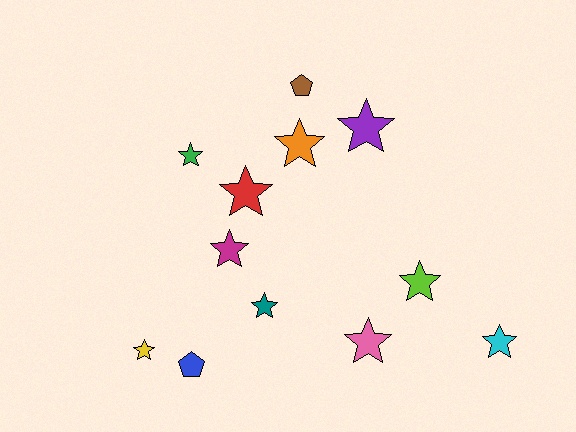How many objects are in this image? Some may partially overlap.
There are 12 objects.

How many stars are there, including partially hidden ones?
There are 10 stars.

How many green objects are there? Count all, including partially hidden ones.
There is 1 green object.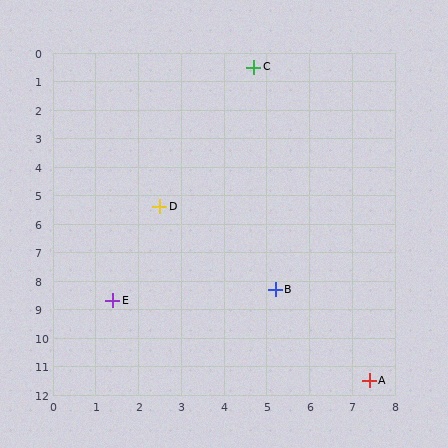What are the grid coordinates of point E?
Point E is at approximately (1.4, 8.7).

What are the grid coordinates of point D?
Point D is at approximately (2.5, 5.4).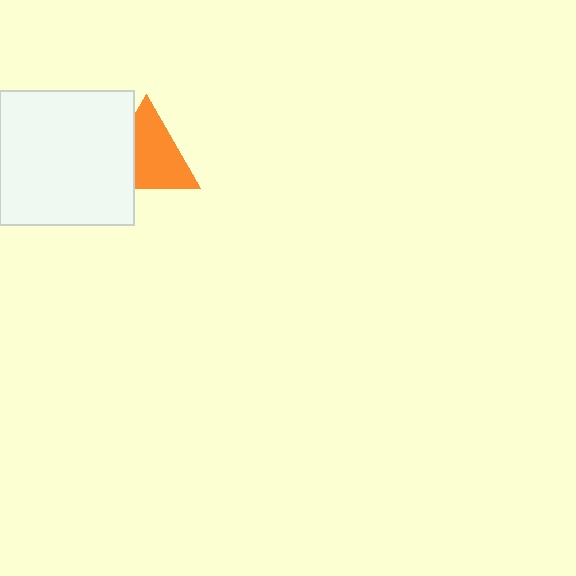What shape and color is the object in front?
The object in front is a white square.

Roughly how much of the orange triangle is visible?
Most of it is visible (roughly 67%).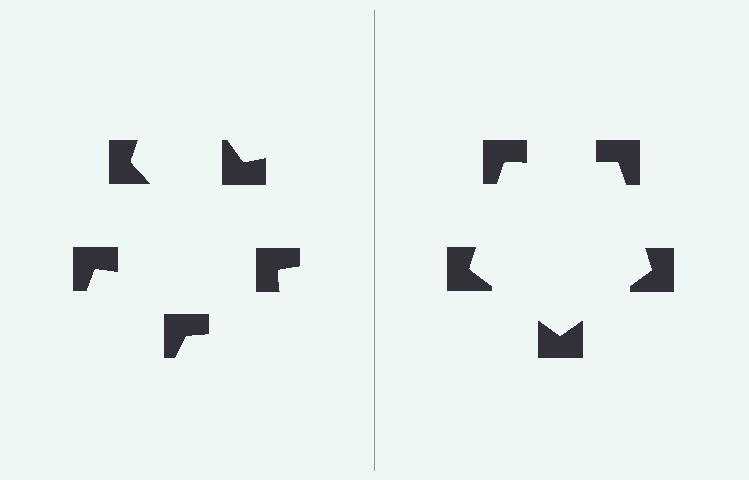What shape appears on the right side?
An illusory pentagon.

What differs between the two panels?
The notched squares are positioned identically on both sides; only the wedge orientations differ. On the right they align to a pentagon; on the left they are misaligned.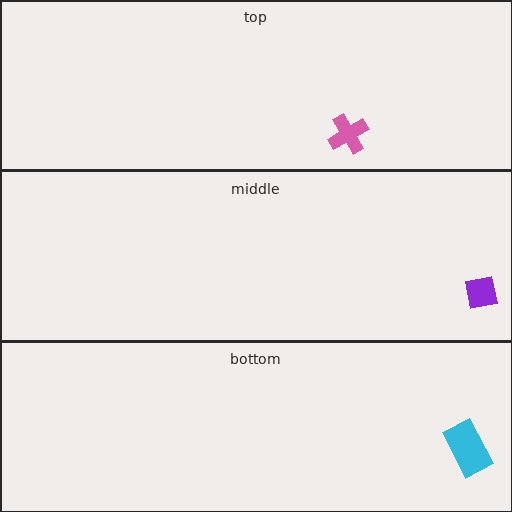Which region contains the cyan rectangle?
The bottom region.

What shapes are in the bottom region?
The cyan rectangle.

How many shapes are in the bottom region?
1.